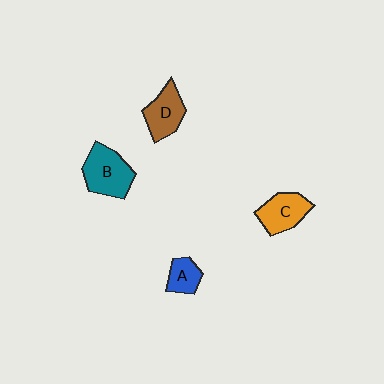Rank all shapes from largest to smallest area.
From largest to smallest: B (teal), C (orange), D (brown), A (blue).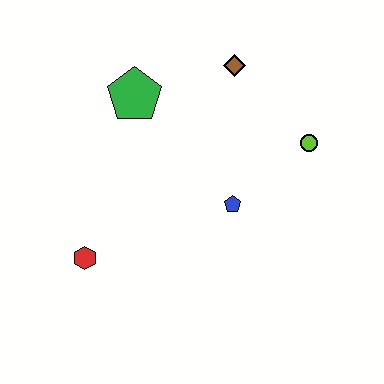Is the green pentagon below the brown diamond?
Yes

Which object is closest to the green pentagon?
The brown diamond is closest to the green pentagon.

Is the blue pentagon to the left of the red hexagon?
No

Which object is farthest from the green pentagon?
The lime circle is farthest from the green pentagon.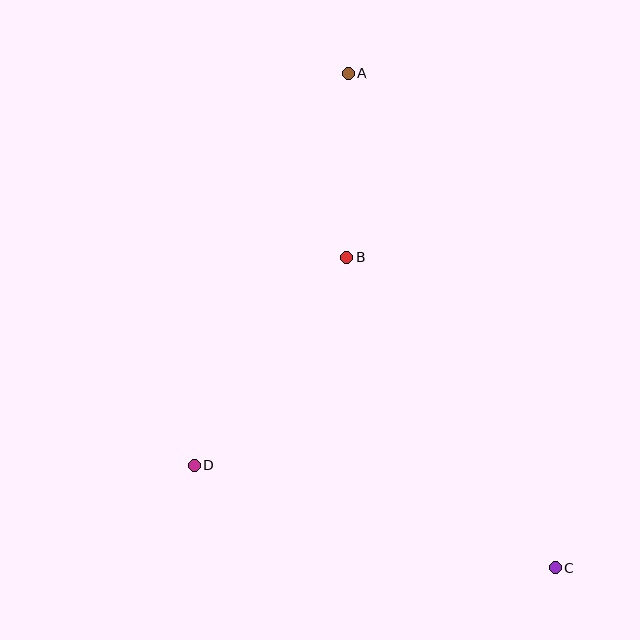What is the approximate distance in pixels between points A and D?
The distance between A and D is approximately 420 pixels.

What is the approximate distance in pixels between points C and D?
The distance between C and D is approximately 375 pixels.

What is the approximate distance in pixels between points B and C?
The distance between B and C is approximately 374 pixels.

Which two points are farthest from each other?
Points A and C are farthest from each other.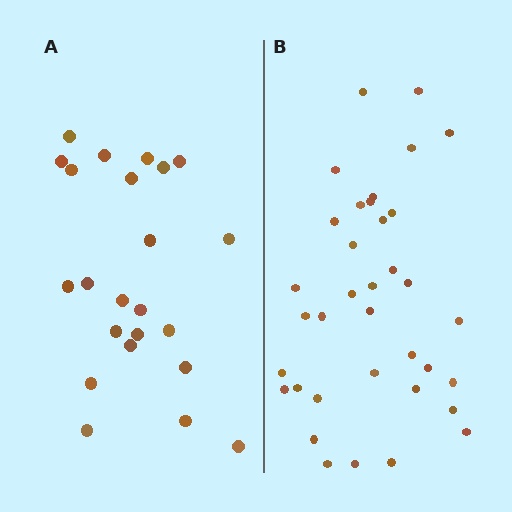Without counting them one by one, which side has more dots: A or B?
Region B (the right region) has more dots.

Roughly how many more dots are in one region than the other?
Region B has approximately 15 more dots than region A.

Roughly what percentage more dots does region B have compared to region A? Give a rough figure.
About 55% more.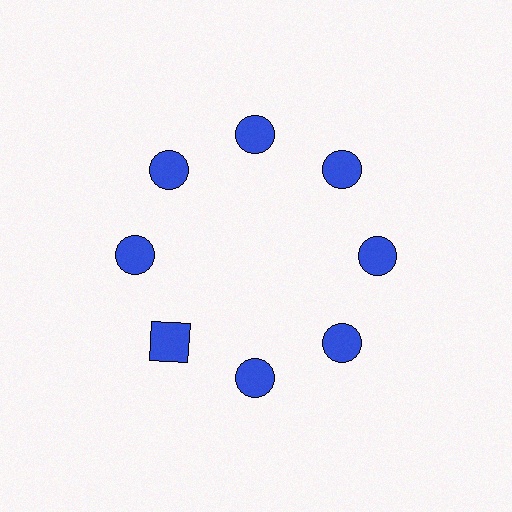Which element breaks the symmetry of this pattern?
The blue square at roughly the 8 o'clock position breaks the symmetry. All other shapes are blue circles.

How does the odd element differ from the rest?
It has a different shape: square instead of circle.